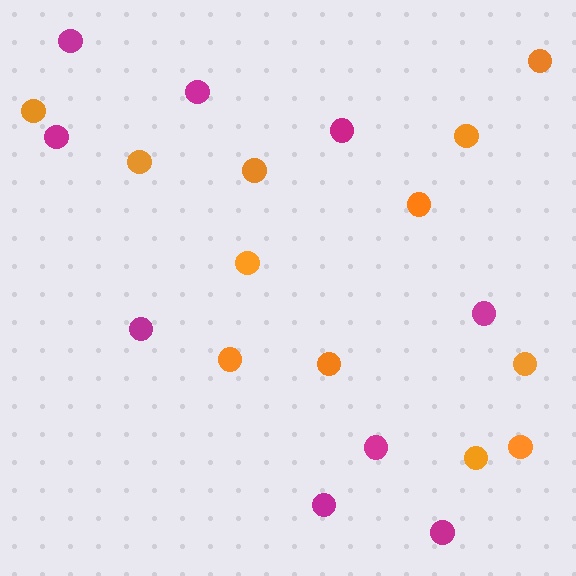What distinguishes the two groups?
There are 2 groups: one group of magenta circles (9) and one group of orange circles (12).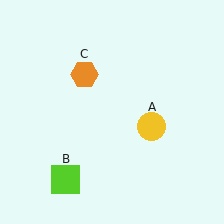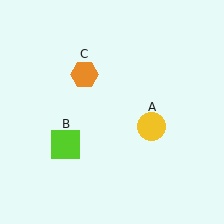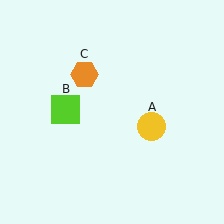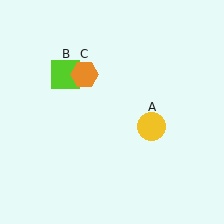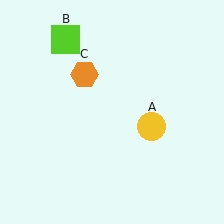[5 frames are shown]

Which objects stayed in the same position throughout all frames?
Yellow circle (object A) and orange hexagon (object C) remained stationary.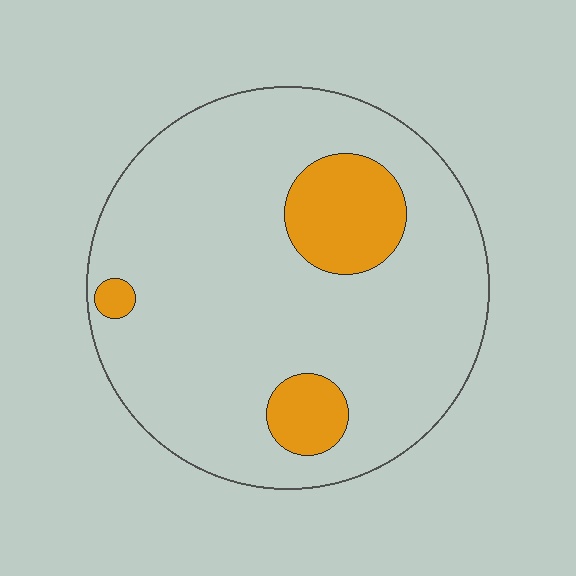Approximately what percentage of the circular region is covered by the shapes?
Approximately 15%.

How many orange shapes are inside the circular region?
3.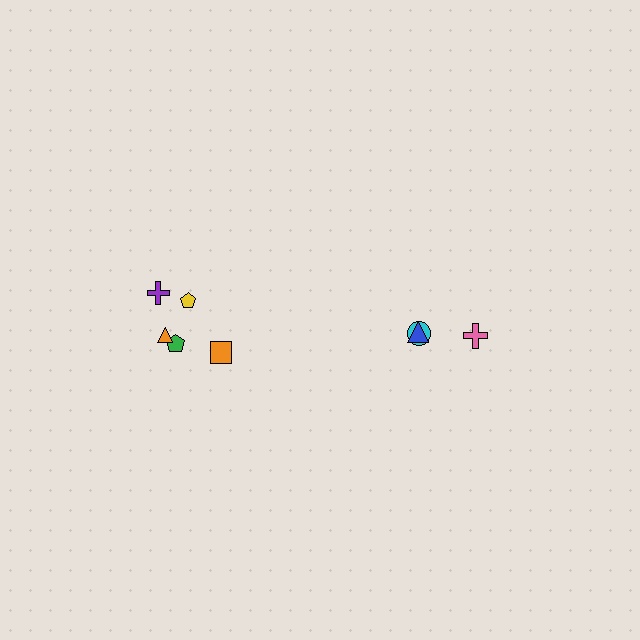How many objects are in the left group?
There are 5 objects.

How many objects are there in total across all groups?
There are 8 objects.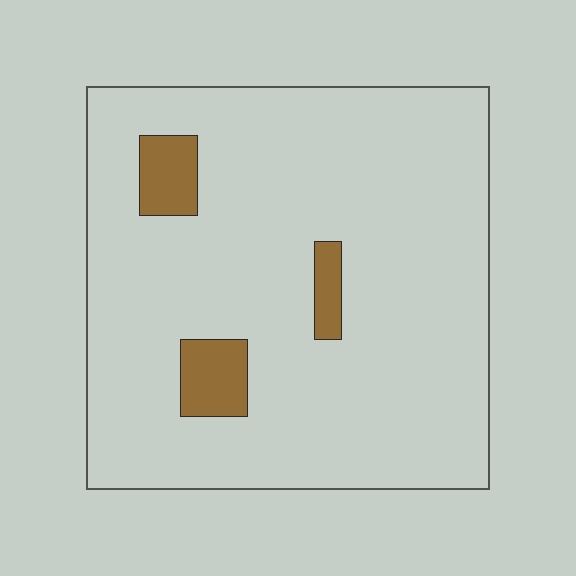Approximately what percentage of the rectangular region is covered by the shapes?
Approximately 10%.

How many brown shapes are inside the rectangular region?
3.